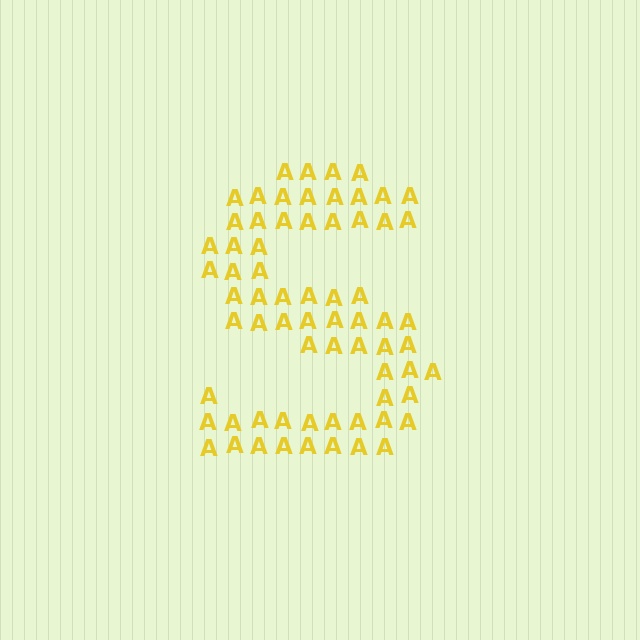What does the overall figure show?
The overall figure shows the letter S.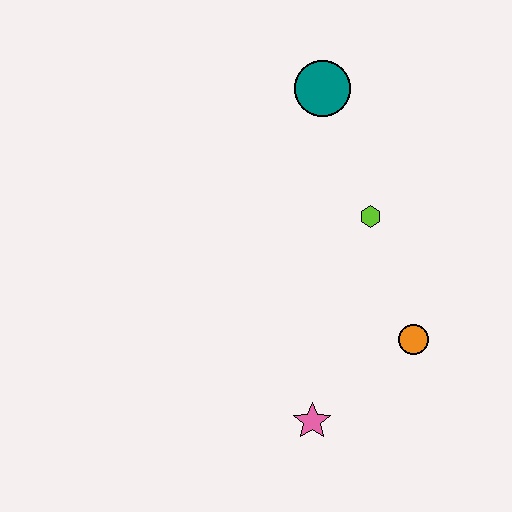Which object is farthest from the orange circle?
The teal circle is farthest from the orange circle.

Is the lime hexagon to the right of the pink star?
Yes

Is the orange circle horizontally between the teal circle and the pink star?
No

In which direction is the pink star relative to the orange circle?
The pink star is to the left of the orange circle.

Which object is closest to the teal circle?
The lime hexagon is closest to the teal circle.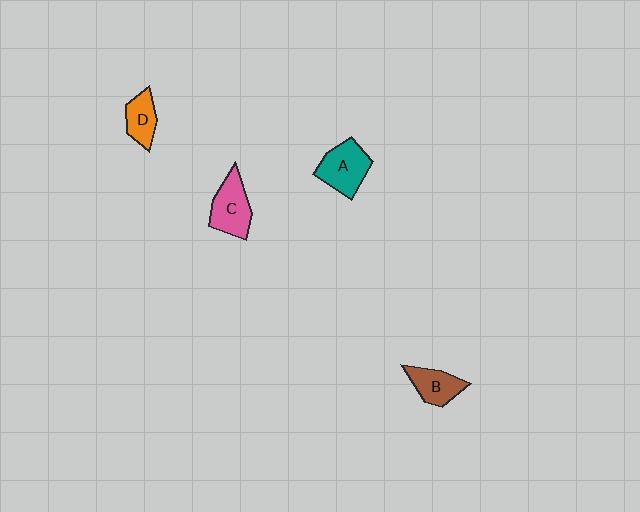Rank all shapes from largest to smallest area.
From largest to smallest: A (teal), C (pink), B (brown), D (orange).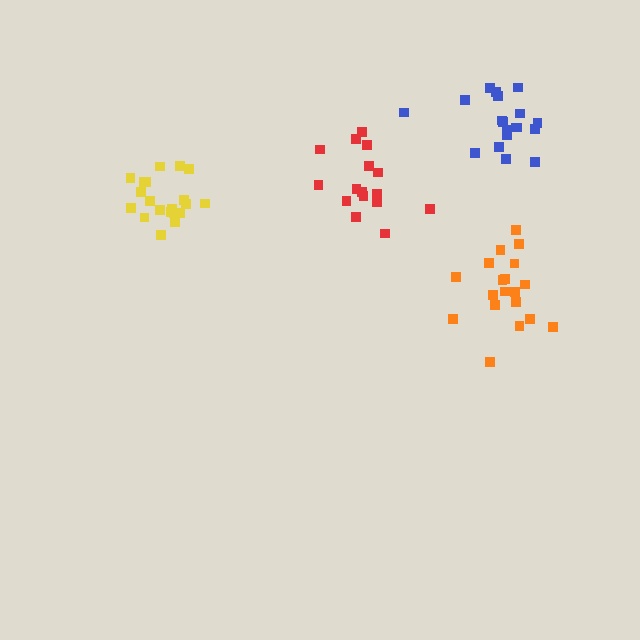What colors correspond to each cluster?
The clusters are colored: red, orange, blue, yellow.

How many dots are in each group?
Group 1: 16 dots, Group 2: 19 dots, Group 3: 19 dots, Group 4: 20 dots (74 total).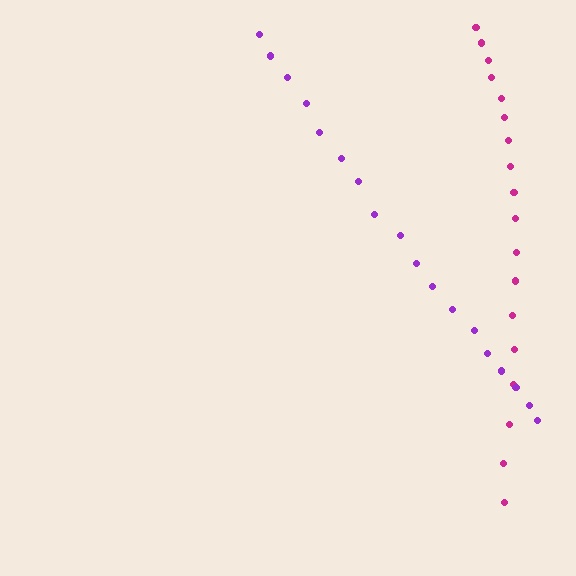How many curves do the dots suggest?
There are 2 distinct paths.